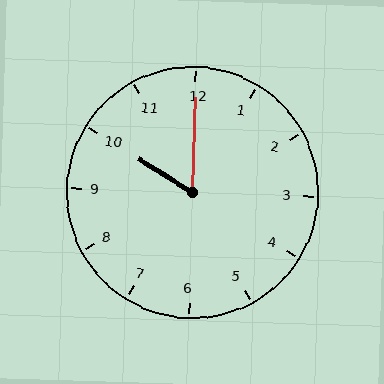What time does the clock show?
10:00.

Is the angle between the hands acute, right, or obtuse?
It is acute.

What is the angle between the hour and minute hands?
Approximately 60 degrees.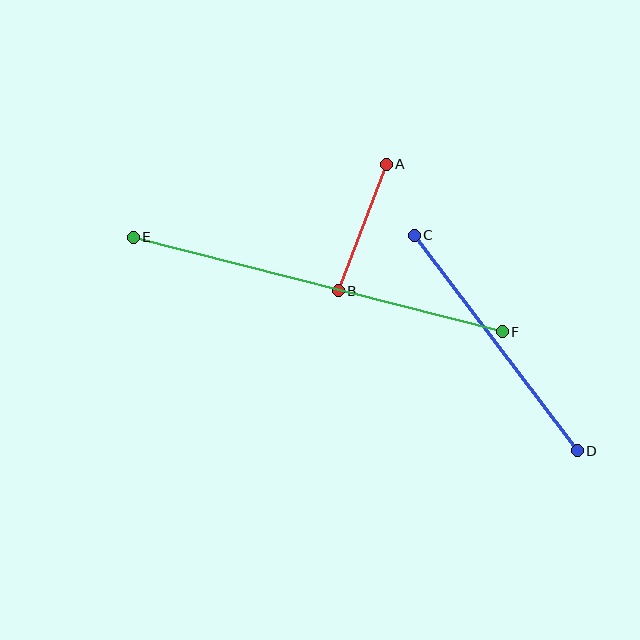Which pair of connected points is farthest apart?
Points E and F are farthest apart.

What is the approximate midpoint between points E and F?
The midpoint is at approximately (318, 284) pixels.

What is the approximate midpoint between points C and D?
The midpoint is at approximately (496, 343) pixels.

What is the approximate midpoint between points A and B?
The midpoint is at approximately (362, 228) pixels.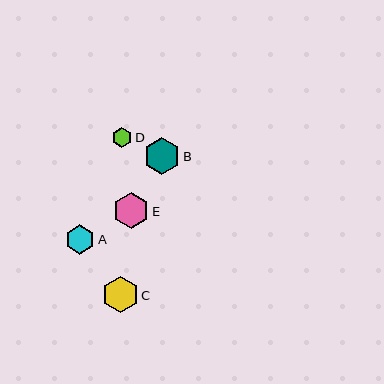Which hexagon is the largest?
Hexagon B is the largest with a size of approximately 37 pixels.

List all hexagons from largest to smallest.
From largest to smallest: B, E, C, A, D.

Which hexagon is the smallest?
Hexagon D is the smallest with a size of approximately 19 pixels.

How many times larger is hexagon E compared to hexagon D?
Hexagon E is approximately 1.9 times the size of hexagon D.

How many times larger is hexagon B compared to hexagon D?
Hexagon B is approximately 1.9 times the size of hexagon D.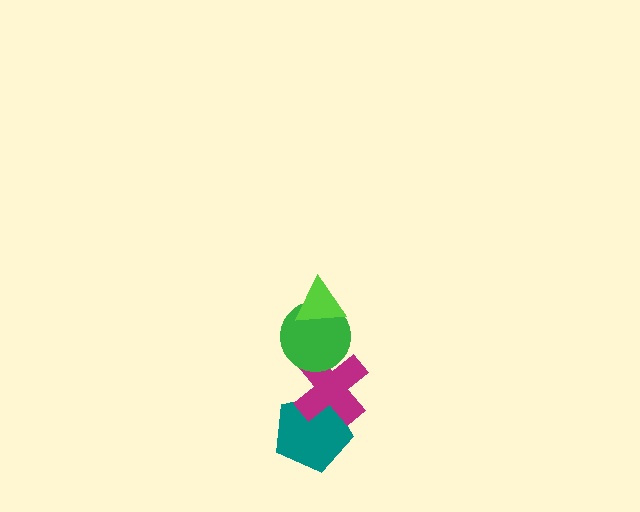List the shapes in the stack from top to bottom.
From top to bottom: the lime triangle, the green circle, the magenta cross, the teal pentagon.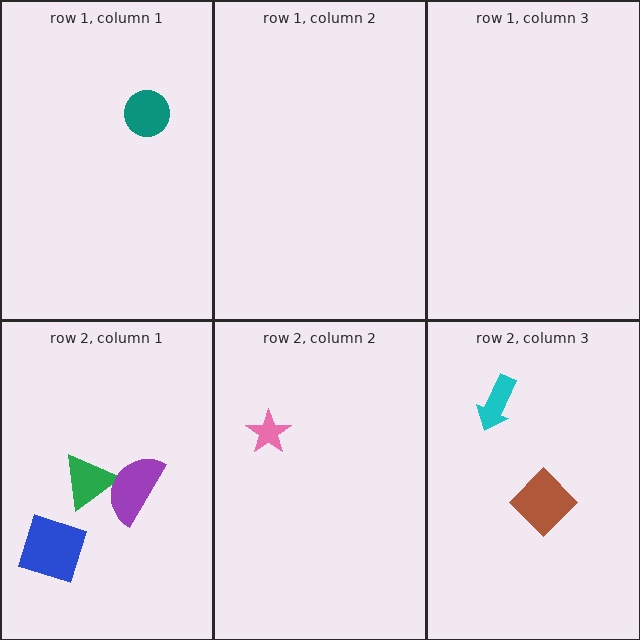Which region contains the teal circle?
The row 1, column 1 region.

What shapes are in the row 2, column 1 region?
The blue square, the green triangle, the purple semicircle.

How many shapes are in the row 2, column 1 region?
3.